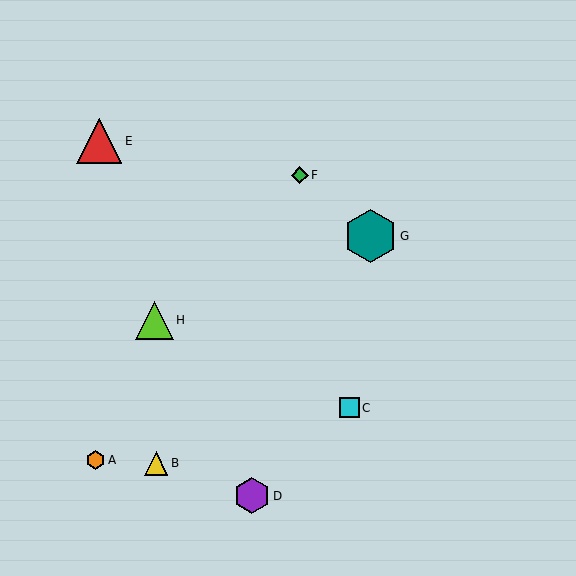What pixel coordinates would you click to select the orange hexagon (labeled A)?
Click at (95, 460) to select the orange hexagon A.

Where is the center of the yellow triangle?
The center of the yellow triangle is at (156, 463).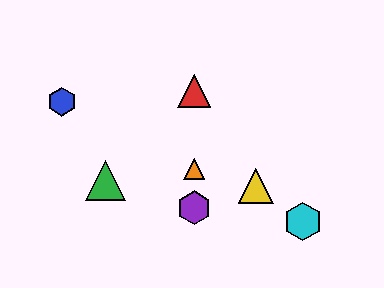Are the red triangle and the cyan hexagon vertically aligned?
No, the red triangle is at x≈194 and the cyan hexagon is at x≈303.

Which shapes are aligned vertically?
The red triangle, the purple hexagon, the orange triangle are aligned vertically.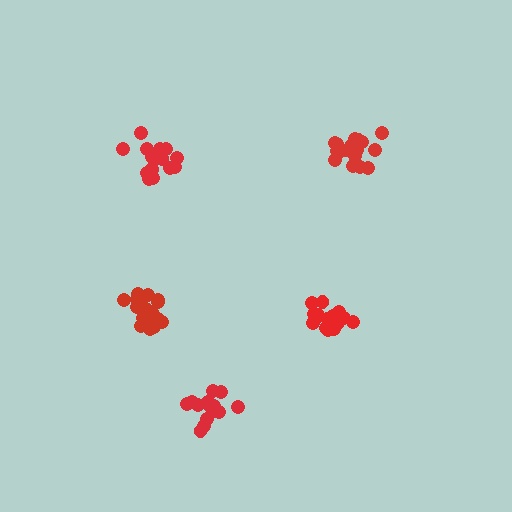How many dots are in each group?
Group 1: 17 dots, Group 2: 17 dots, Group 3: 19 dots, Group 4: 18 dots, Group 5: 15 dots (86 total).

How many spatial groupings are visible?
There are 5 spatial groupings.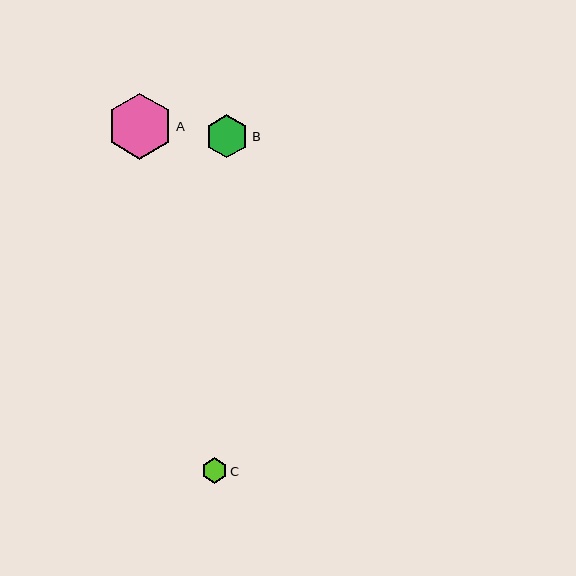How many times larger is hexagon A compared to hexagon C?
Hexagon A is approximately 2.6 times the size of hexagon C.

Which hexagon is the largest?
Hexagon A is the largest with a size of approximately 66 pixels.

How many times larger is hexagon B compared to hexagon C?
Hexagon B is approximately 1.7 times the size of hexagon C.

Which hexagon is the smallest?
Hexagon C is the smallest with a size of approximately 25 pixels.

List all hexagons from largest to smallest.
From largest to smallest: A, B, C.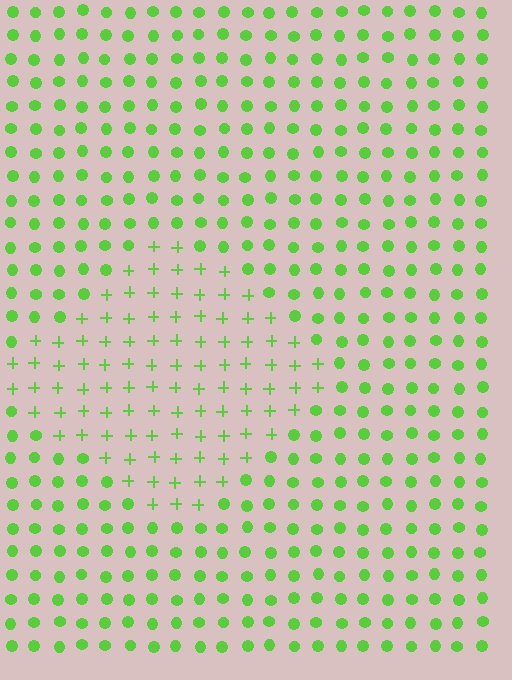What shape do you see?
I see a diamond.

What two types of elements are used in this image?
The image uses plus signs inside the diamond region and circles outside it.